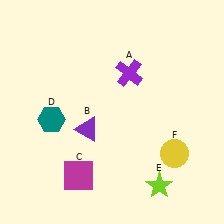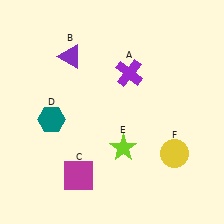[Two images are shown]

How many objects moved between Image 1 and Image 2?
2 objects moved between the two images.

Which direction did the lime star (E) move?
The lime star (E) moved up.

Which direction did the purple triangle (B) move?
The purple triangle (B) moved up.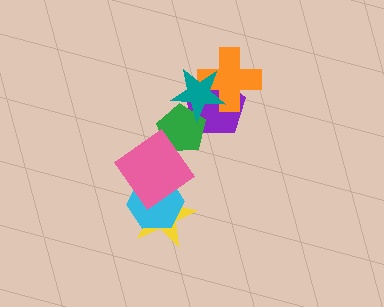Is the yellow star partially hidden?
Yes, it is partially covered by another shape.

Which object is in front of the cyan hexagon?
The pink diamond is in front of the cyan hexagon.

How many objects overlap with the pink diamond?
3 objects overlap with the pink diamond.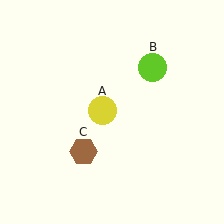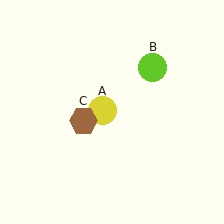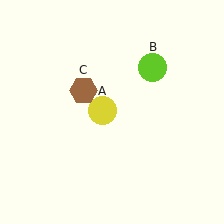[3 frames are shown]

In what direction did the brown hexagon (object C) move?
The brown hexagon (object C) moved up.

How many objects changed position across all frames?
1 object changed position: brown hexagon (object C).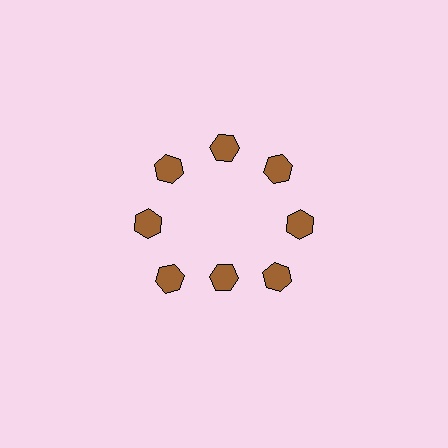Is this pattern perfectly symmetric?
No. The 8 brown hexagons are arranged in a ring, but one element near the 6 o'clock position is pulled inward toward the center, breaking the 8-fold rotational symmetry.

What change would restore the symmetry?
The symmetry would be restored by moving it outward, back onto the ring so that all 8 hexagons sit at equal angles and equal distance from the center.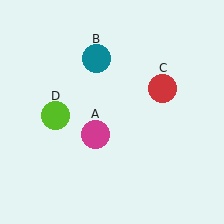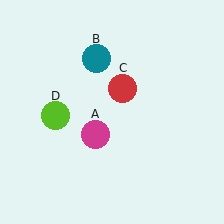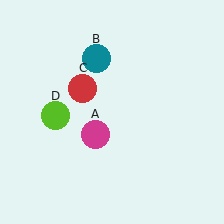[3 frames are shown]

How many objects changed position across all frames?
1 object changed position: red circle (object C).